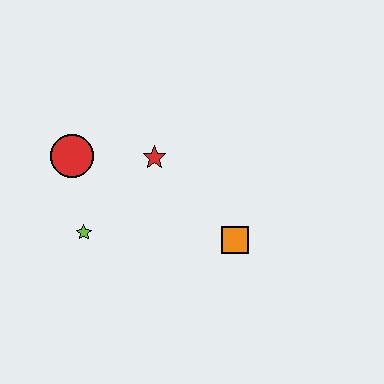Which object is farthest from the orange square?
The red circle is farthest from the orange square.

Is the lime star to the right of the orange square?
No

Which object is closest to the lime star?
The red circle is closest to the lime star.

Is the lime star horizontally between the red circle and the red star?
Yes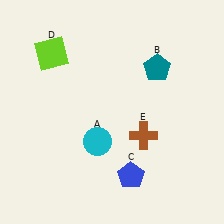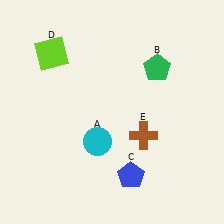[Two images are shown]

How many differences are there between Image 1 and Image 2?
There is 1 difference between the two images.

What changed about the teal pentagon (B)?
In Image 1, B is teal. In Image 2, it changed to green.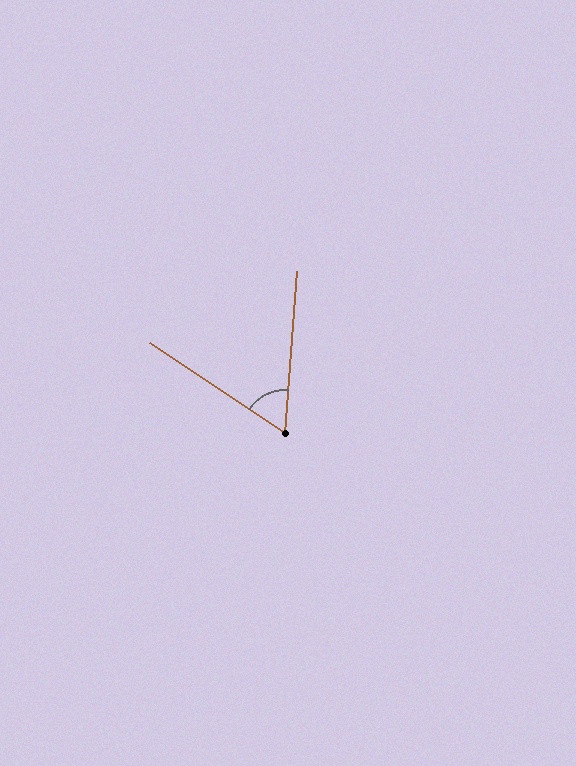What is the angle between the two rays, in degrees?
Approximately 60 degrees.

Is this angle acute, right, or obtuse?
It is acute.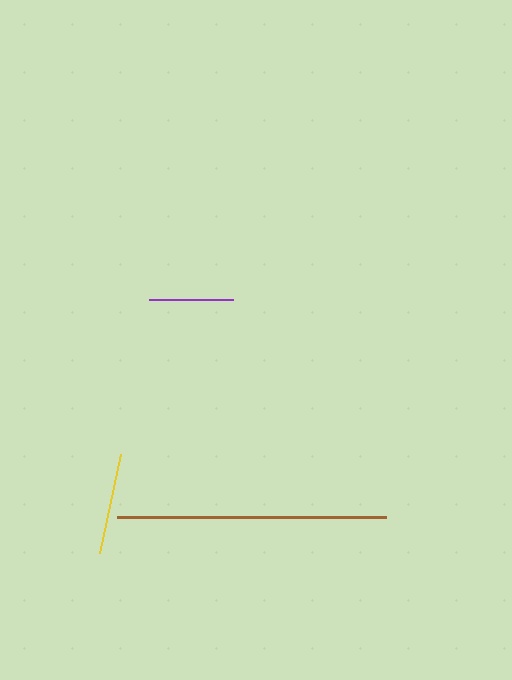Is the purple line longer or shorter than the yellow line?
The yellow line is longer than the purple line.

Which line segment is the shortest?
The purple line is the shortest at approximately 84 pixels.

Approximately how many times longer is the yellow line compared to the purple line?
The yellow line is approximately 1.2 times the length of the purple line.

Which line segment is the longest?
The brown line is the longest at approximately 269 pixels.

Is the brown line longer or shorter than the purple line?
The brown line is longer than the purple line.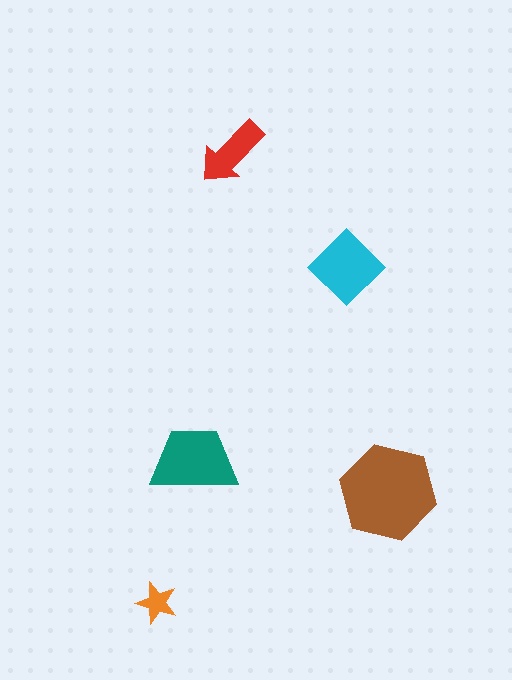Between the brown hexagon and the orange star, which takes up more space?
The brown hexagon.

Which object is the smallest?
The orange star.